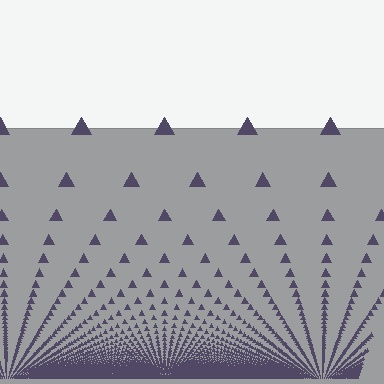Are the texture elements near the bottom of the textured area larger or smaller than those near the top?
Smaller. The gradient is inverted — elements near the bottom are smaller and denser.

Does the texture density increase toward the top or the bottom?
Density increases toward the bottom.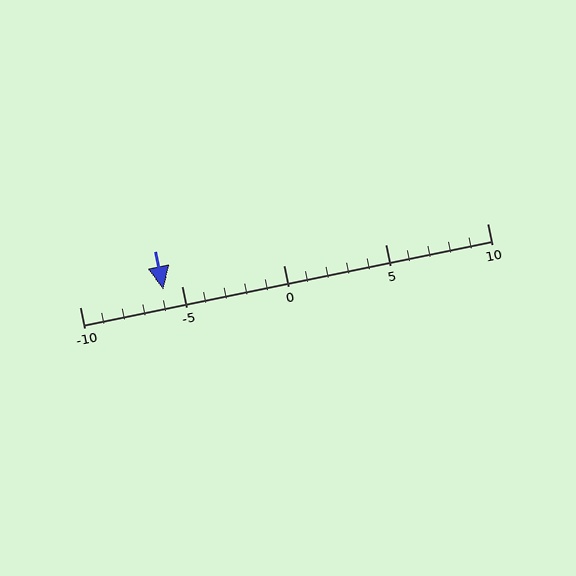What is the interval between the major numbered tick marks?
The major tick marks are spaced 5 units apart.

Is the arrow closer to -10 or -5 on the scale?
The arrow is closer to -5.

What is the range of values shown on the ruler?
The ruler shows values from -10 to 10.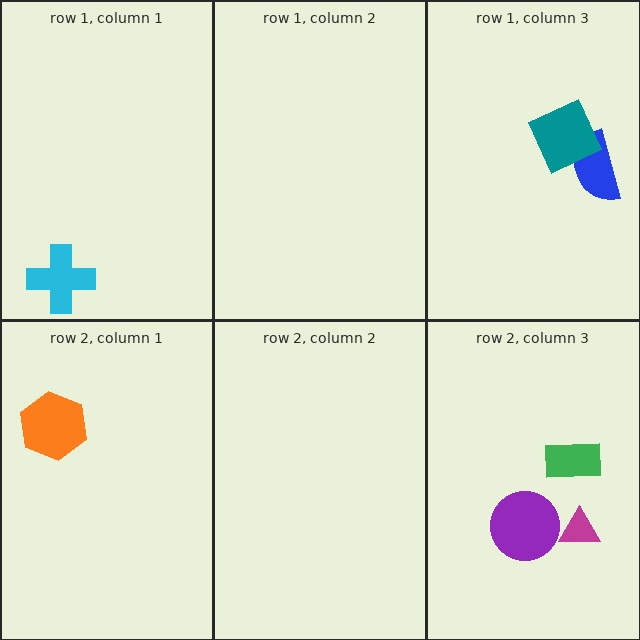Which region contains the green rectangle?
The row 2, column 3 region.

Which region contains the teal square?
The row 1, column 3 region.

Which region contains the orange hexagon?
The row 2, column 1 region.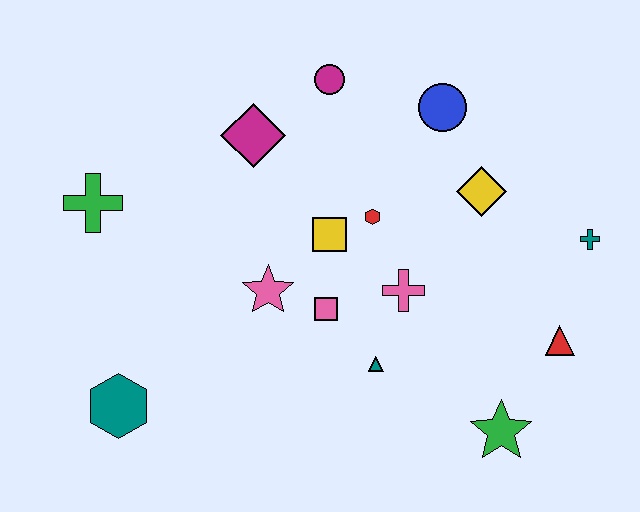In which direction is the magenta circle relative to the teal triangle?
The magenta circle is above the teal triangle.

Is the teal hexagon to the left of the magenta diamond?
Yes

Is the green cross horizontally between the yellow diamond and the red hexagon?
No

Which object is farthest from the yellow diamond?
The teal hexagon is farthest from the yellow diamond.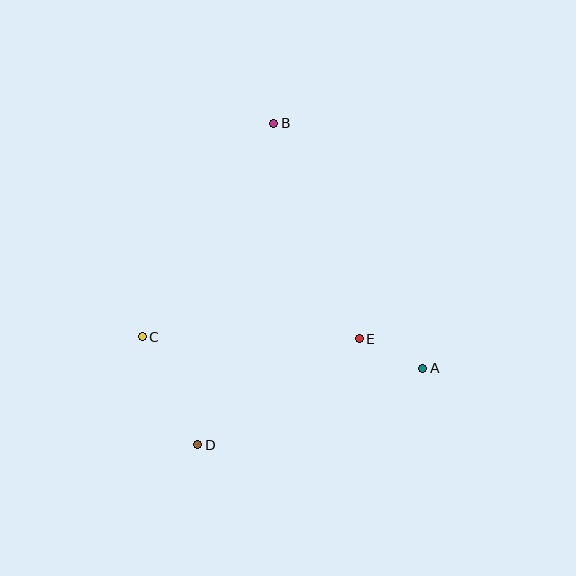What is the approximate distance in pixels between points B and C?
The distance between B and C is approximately 251 pixels.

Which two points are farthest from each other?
Points B and D are farthest from each other.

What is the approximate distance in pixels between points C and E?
The distance between C and E is approximately 217 pixels.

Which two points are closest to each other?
Points A and E are closest to each other.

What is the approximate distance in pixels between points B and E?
The distance between B and E is approximately 232 pixels.